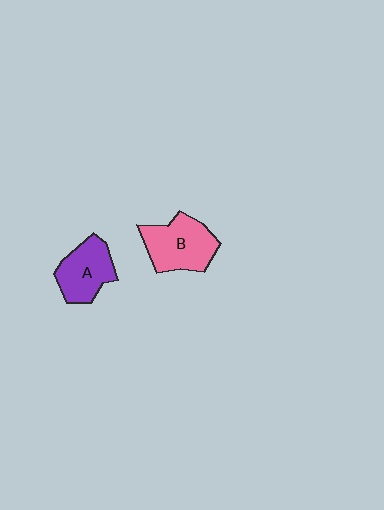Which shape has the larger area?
Shape B (pink).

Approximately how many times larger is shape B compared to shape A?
Approximately 1.2 times.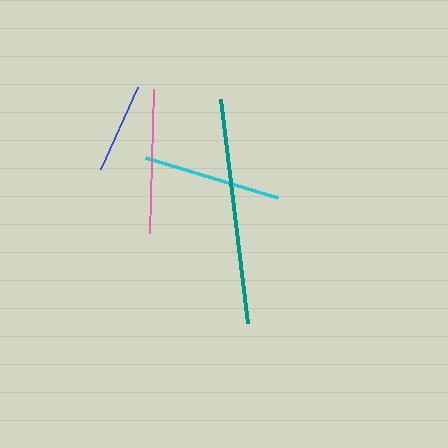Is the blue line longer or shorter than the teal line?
The teal line is longer than the blue line.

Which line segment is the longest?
The teal line is the longest at approximately 226 pixels.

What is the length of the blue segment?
The blue segment is approximately 90 pixels long.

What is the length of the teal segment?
The teal segment is approximately 226 pixels long.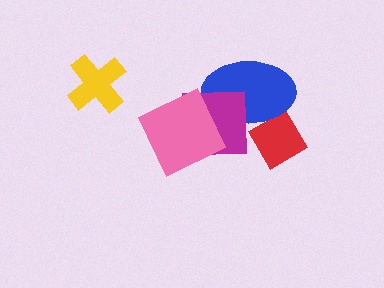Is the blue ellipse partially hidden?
Yes, it is partially covered by another shape.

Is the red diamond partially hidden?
Yes, it is partially covered by another shape.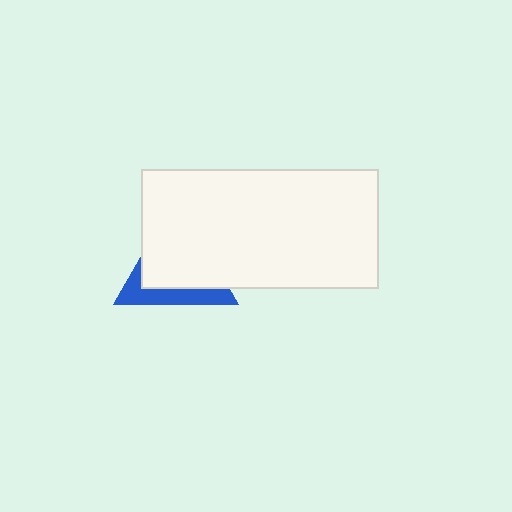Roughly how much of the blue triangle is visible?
A small part of it is visible (roughly 32%).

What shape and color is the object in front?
The object in front is a white rectangle.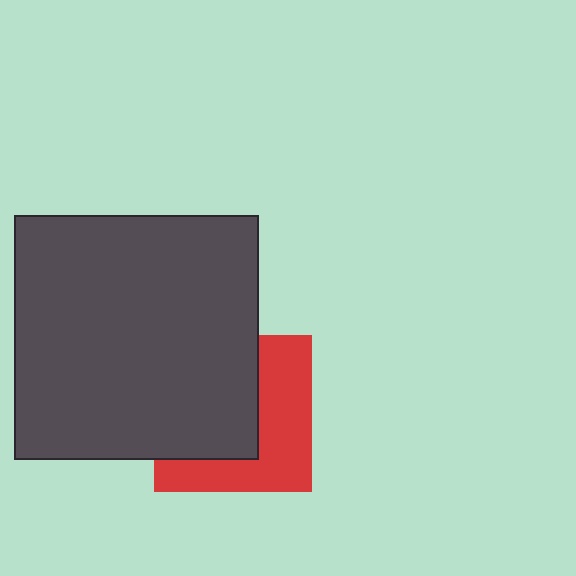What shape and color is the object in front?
The object in front is a dark gray square.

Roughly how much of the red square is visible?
About half of it is visible (roughly 47%).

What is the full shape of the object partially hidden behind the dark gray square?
The partially hidden object is a red square.